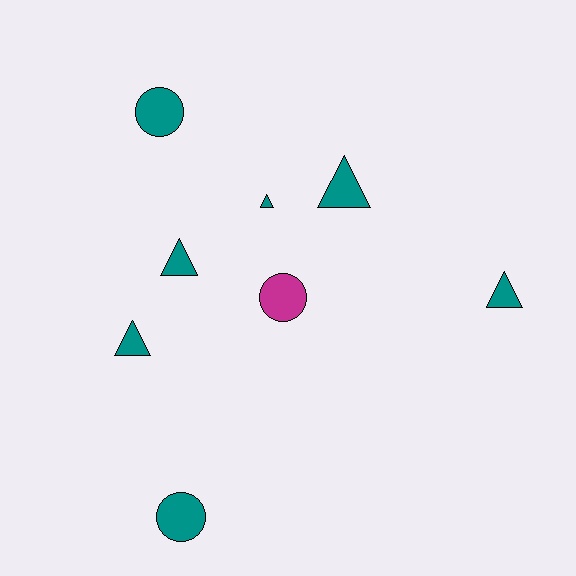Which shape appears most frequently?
Triangle, with 5 objects.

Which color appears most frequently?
Teal, with 7 objects.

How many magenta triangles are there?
There are no magenta triangles.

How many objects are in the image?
There are 8 objects.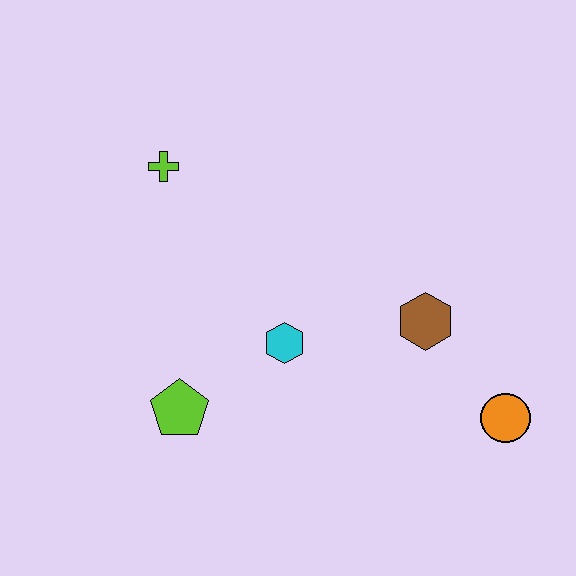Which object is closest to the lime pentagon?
The cyan hexagon is closest to the lime pentagon.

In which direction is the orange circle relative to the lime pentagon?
The orange circle is to the right of the lime pentagon.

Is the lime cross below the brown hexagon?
No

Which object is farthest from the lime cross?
The orange circle is farthest from the lime cross.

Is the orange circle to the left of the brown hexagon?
No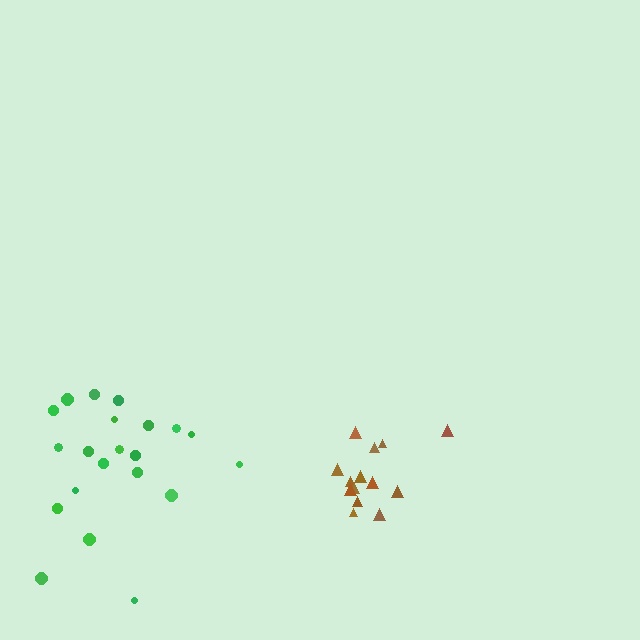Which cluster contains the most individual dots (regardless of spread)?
Green (21).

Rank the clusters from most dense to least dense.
brown, green.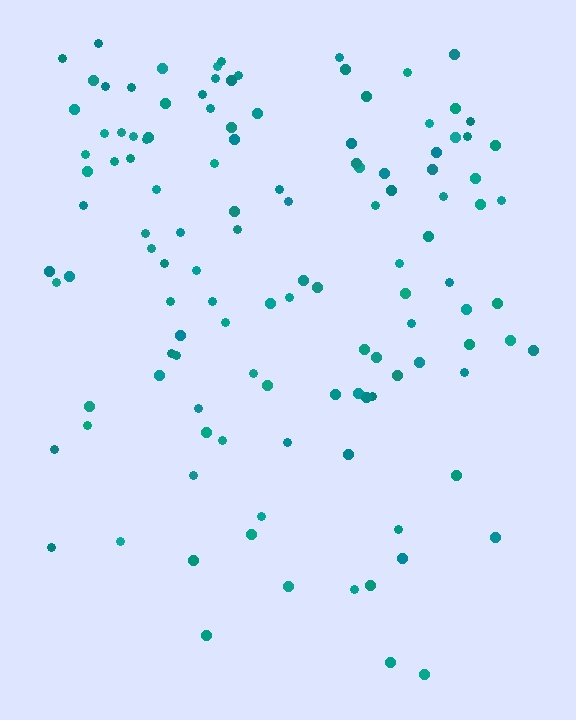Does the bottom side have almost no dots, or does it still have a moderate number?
Still a moderate number, just noticeably fewer than the top.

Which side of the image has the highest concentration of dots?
The top.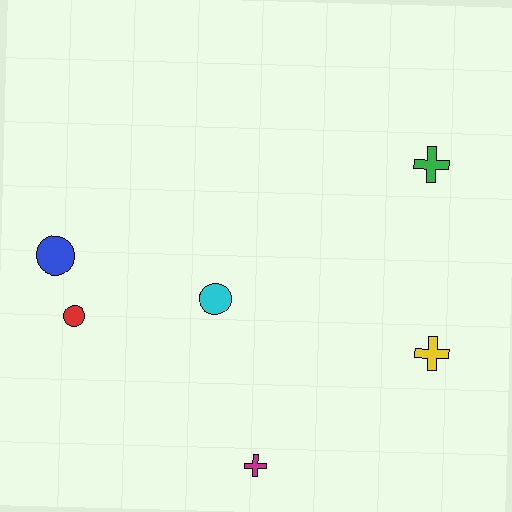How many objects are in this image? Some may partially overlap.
There are 6 objects.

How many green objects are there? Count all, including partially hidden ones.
There is 1 green object.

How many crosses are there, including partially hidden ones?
There are 3 crosses.